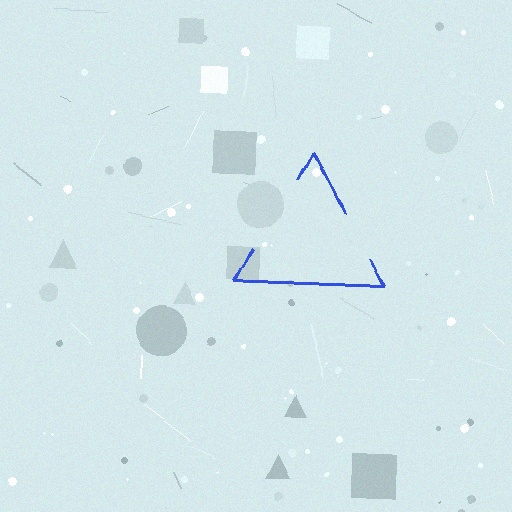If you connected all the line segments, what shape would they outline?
They would outline a triangle.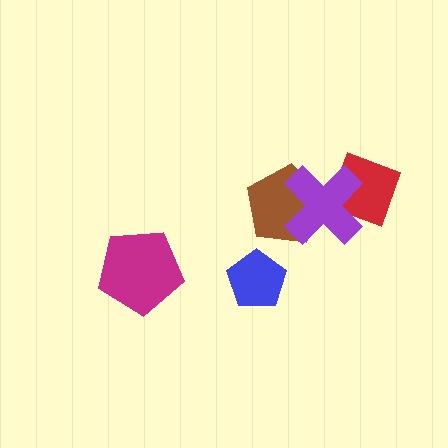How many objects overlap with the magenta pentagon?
0 objects overlap with the magenta pentagon.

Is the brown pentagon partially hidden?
Yes, it is partially covered by another shape.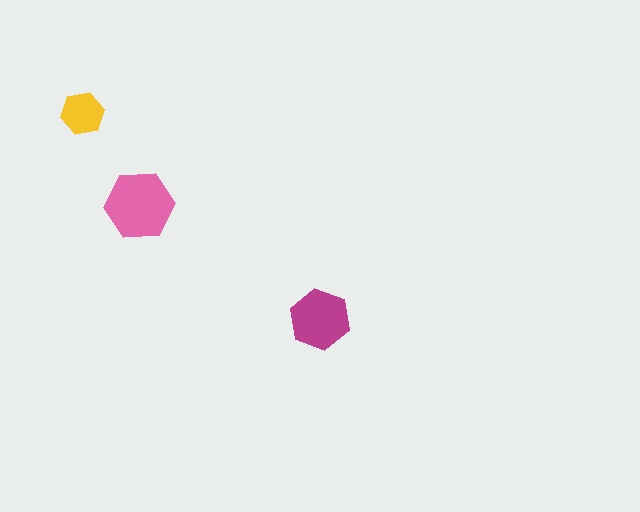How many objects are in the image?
There are 3 objects in the image.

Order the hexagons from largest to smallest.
the pink one, the magenta one, the yellow one.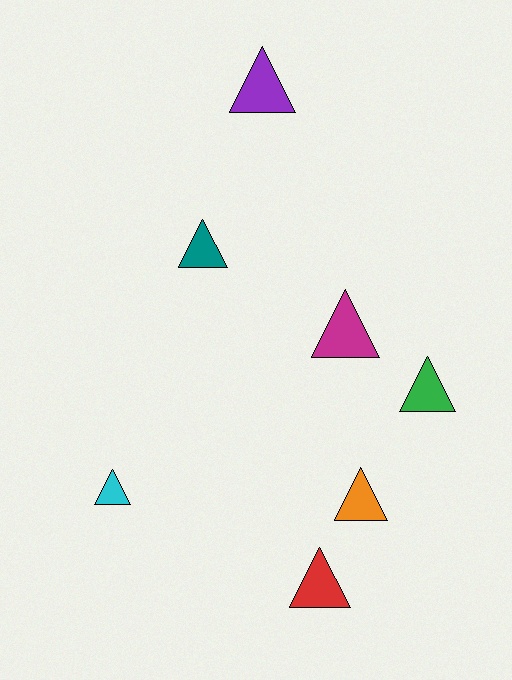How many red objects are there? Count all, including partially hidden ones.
There is 1 red object.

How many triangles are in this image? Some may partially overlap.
There are 7 triangles.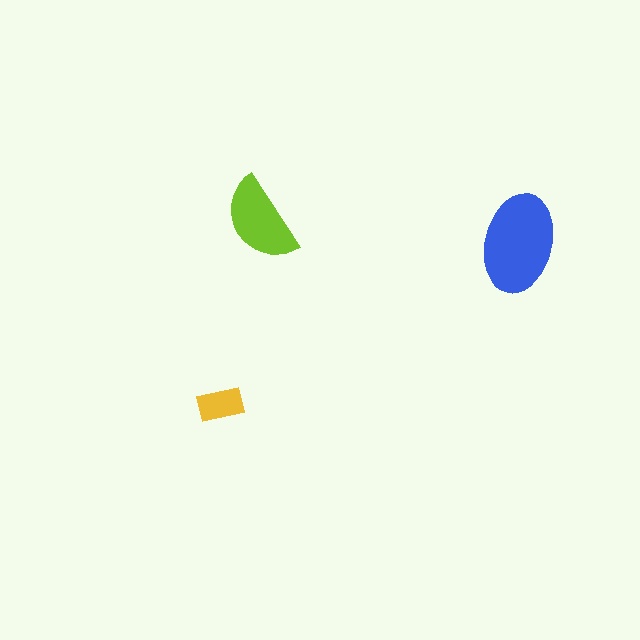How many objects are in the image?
There are 3 objects in the image.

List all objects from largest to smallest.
The blue ellipse, the lime semicircle, the yellow rectangle.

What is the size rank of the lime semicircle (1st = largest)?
2nd.